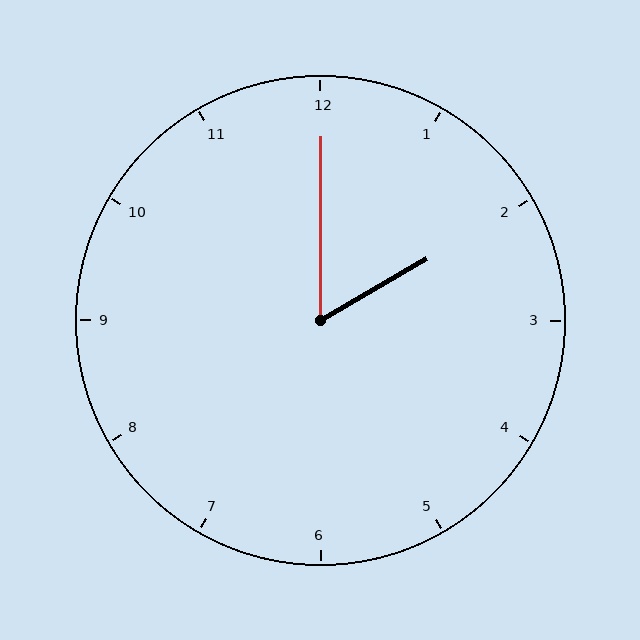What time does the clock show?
2:00.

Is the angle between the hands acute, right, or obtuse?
It is acute.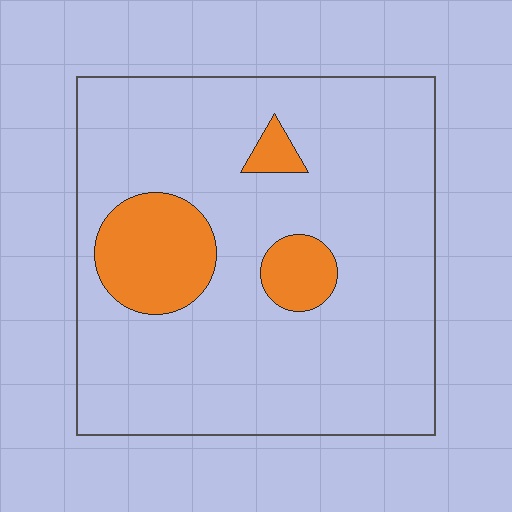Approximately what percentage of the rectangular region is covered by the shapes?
Approximately 15%.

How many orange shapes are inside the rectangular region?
3.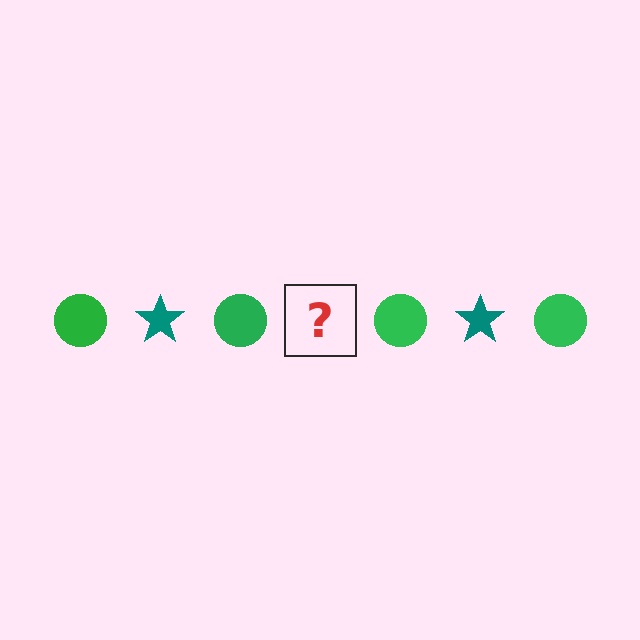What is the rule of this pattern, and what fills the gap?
The rule is that the pattern alternates between green circle and teal star. The gap should be filled with a teal star.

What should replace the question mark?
The question mark should be replaced with a teal star.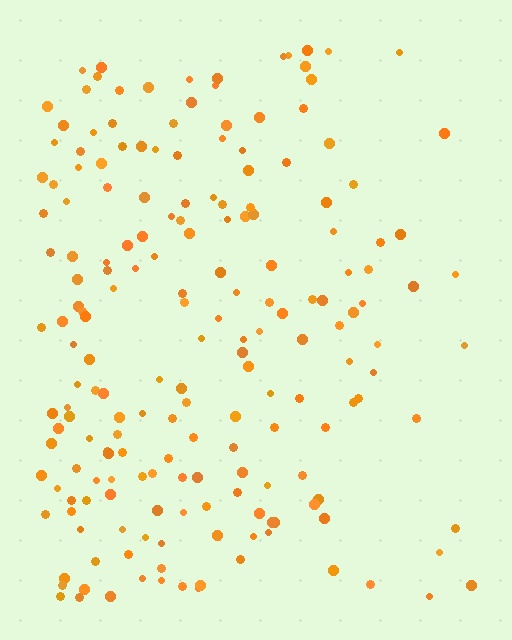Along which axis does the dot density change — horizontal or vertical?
Horizontal.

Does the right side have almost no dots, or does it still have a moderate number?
Still a moderate number, just noticeably fewer than the left.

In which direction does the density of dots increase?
From right to left, with the left side densest.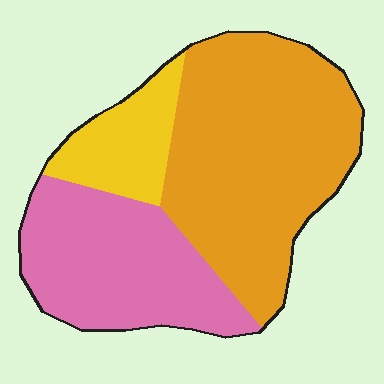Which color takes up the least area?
Yellow, at roughly 15%.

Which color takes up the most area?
Orange, at roughly 50%.